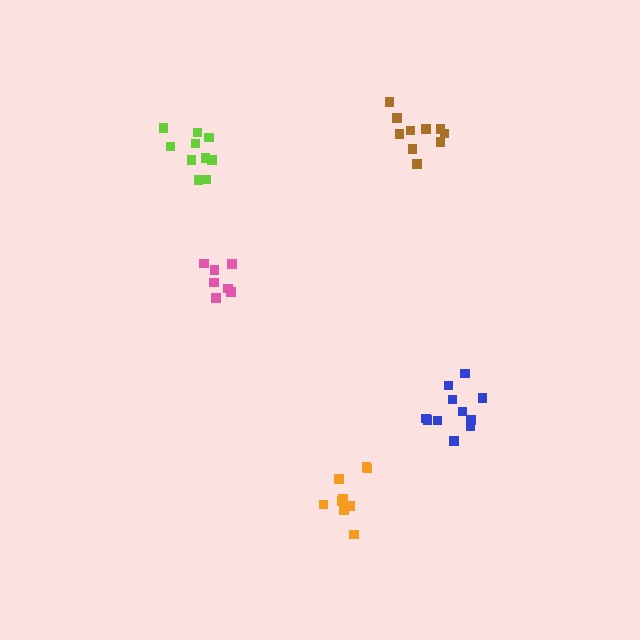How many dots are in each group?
Group 1: 10 dots, Group 2: 11 dots, Group 3: 9 dots, Group 4: 7 dots, Group 5: 10 dots (47 total).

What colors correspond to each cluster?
The clusters are colored: brown, blue, orange, pink, lime.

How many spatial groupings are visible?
There are 5 spatial groupings.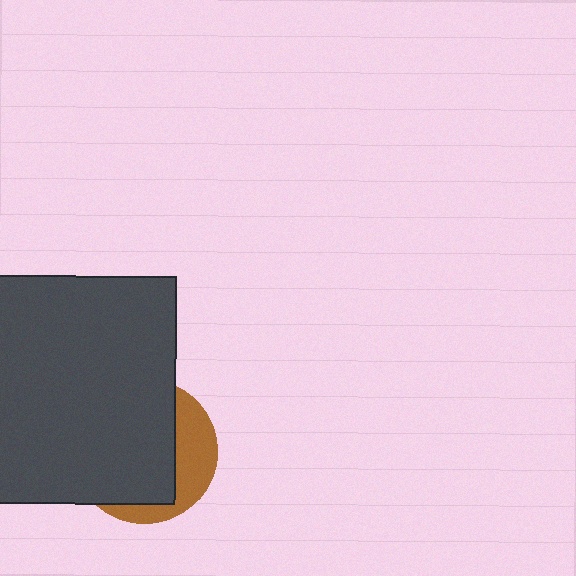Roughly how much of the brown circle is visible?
A small part of it is visible (roughly 31%).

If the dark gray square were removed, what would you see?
You would see the complete brown circle.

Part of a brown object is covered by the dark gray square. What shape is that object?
It is a circle.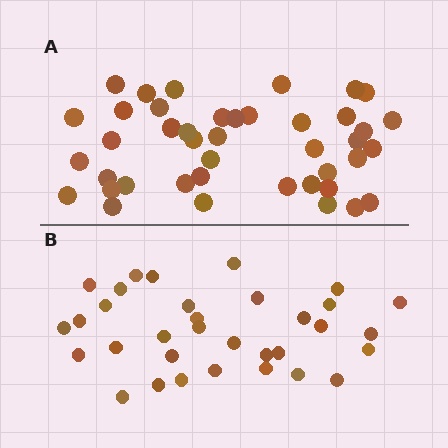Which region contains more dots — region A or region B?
Region A (the top region) has more dots.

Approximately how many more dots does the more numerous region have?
Region A has roughly 8 or so more dots than region B.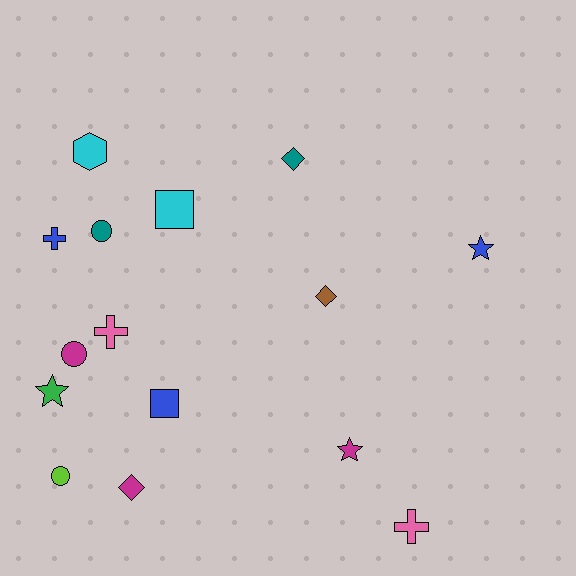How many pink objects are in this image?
There are 2 pink objects.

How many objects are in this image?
There are 15 objects.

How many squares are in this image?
There are 2 squares.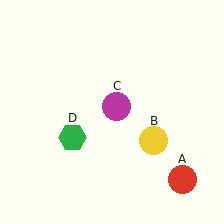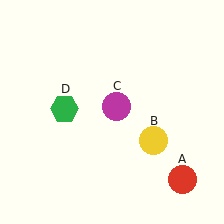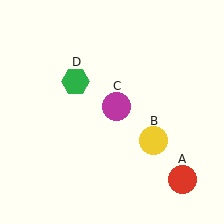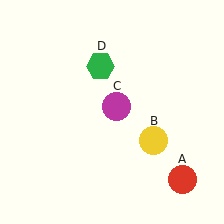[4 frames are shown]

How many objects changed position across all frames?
1 object changed position: green hexagon (object D).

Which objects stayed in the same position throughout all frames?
Red circle (object A) and yellow circle (object B) and magenta circle (object C) remained stationary.